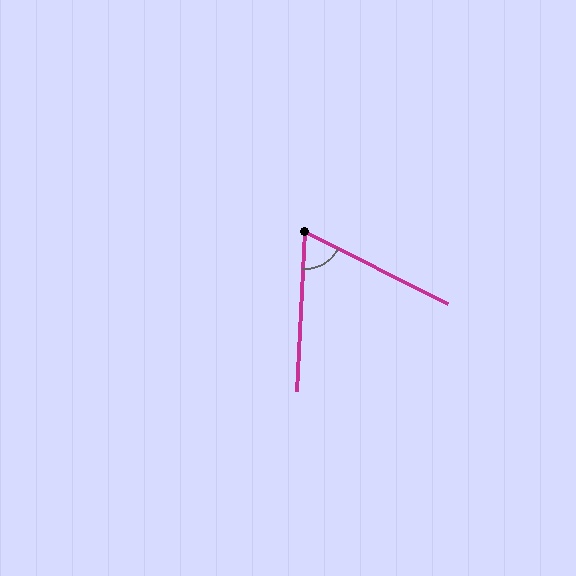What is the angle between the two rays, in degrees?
Approximately 66 degrees.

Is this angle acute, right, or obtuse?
It is acute.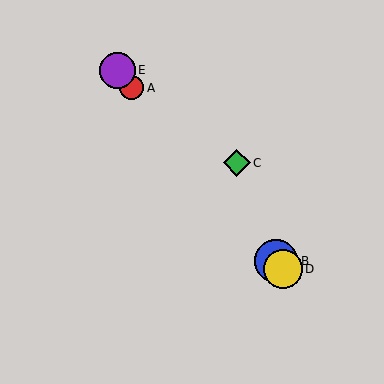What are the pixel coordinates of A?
Object A is at (132, 88).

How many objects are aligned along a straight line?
4 objects (A, B, D, E) are aligned along a straight line.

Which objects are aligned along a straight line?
Objects A, B, D, E are aligned along a straight line.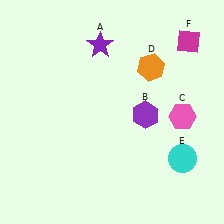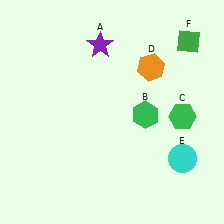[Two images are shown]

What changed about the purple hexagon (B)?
In Image 1, B is purple. In Image 2, it changed to green.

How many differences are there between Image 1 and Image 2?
There are 3 differences between the two images.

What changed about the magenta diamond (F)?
In Image 1, F is magenta. In Image 2, it changed to green.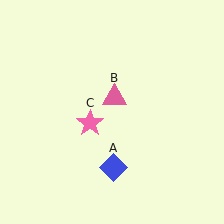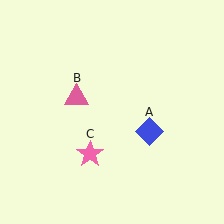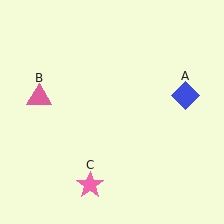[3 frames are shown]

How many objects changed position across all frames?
3 objects changed position: blue diamond (object A), pink triangle (object B), pink star (object C).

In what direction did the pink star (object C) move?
The pink star (object C) moved down.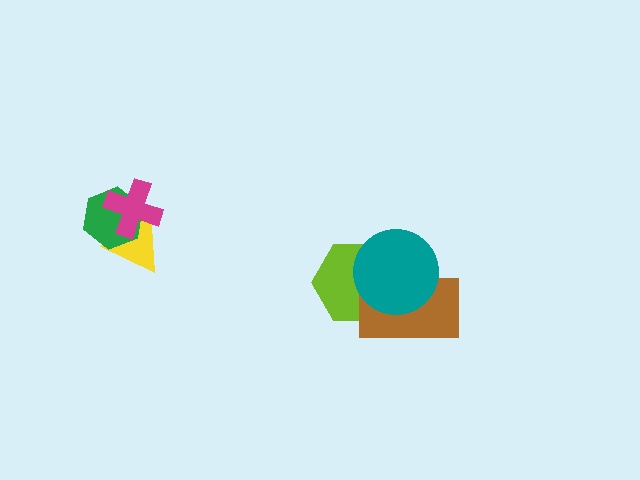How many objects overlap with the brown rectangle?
2 objects overlap with the brown rectangle.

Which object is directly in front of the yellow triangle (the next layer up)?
The green hexagon is directly in front of the yellow triangle.